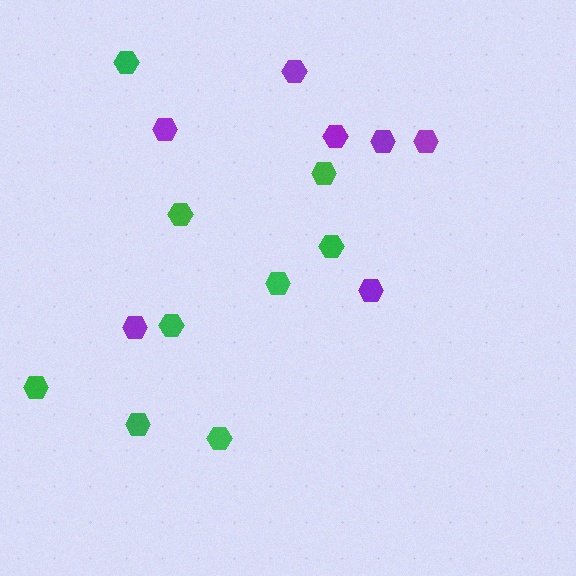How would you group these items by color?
There are 2 groups: one group of green hexagons (9) and one group of purple hexagons (7).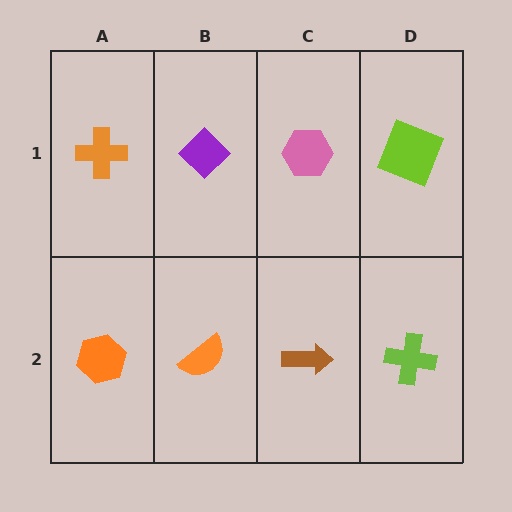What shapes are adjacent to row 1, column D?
A lime cross (row 2, column D), a pink hexagon (row 1, column C).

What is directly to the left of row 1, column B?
An orange cross.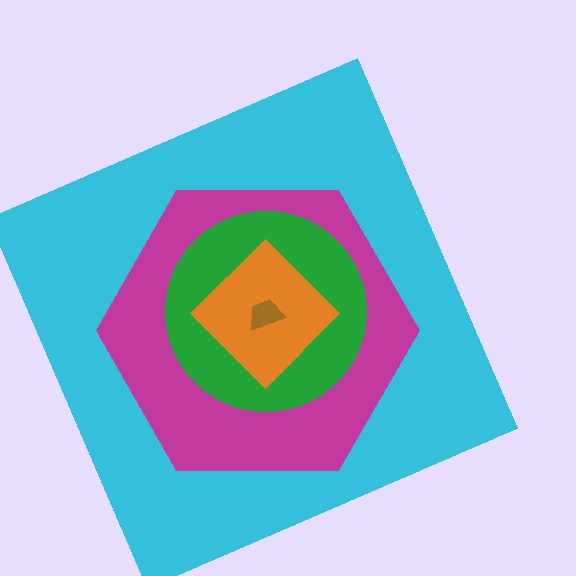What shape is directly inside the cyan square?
The magenta hexagon.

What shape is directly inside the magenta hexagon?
The green circle.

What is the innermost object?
The brown trapezoid.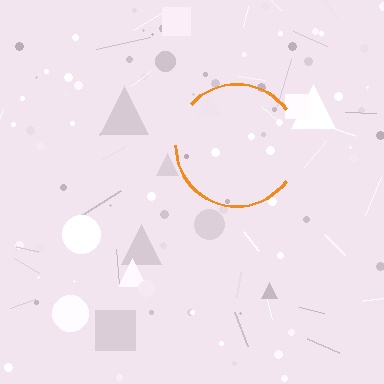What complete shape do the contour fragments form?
The contour fragments form a circle.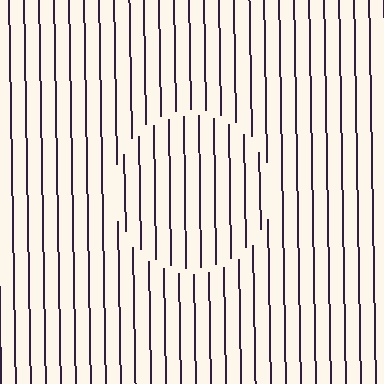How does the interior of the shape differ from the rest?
The interior of the shape contains the same grating, shifted by half a period — the contour is defined by the phase discontinuity where line-ends from the inner and outer gratings abut.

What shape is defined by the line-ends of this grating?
An illusory circle. The interior of the shape contains the same grating, shifted by half a period — the contour is defined by the phase discontinuity where line-ends from the inner and outer gratings abut.